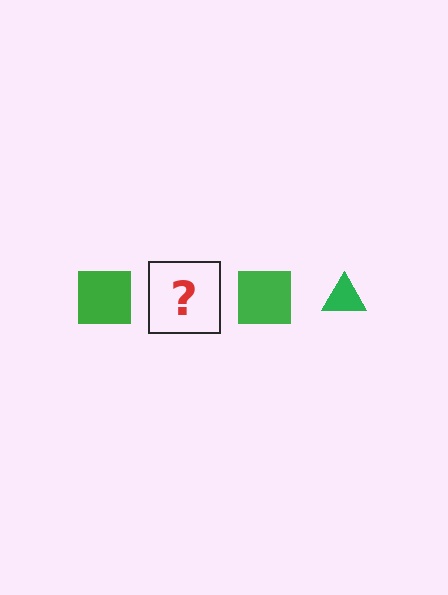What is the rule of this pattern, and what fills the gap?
The rule is that the pattern cycles through square, triangle shapes in green. The gap should be filled with a green triangle.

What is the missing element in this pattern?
The missing element is a green triangle.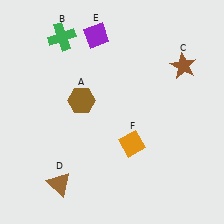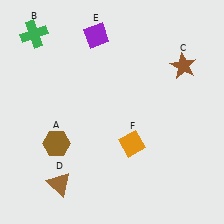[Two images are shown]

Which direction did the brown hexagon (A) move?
The brown hexagon (A) moved down.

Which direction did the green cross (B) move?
The green cross (B) moved left.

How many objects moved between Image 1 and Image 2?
2 objects moved between the two images.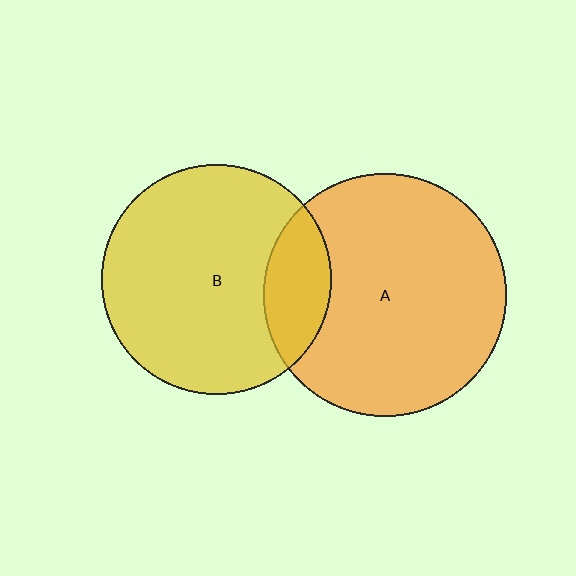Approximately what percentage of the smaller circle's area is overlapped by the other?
Approximately 20%.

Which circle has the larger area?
Circle A (orange).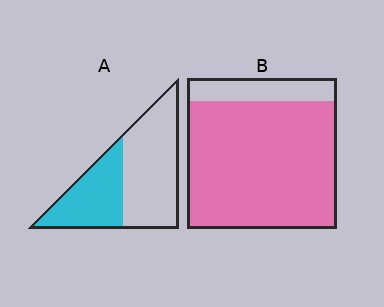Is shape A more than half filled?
No.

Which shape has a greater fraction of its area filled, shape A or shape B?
Shape B.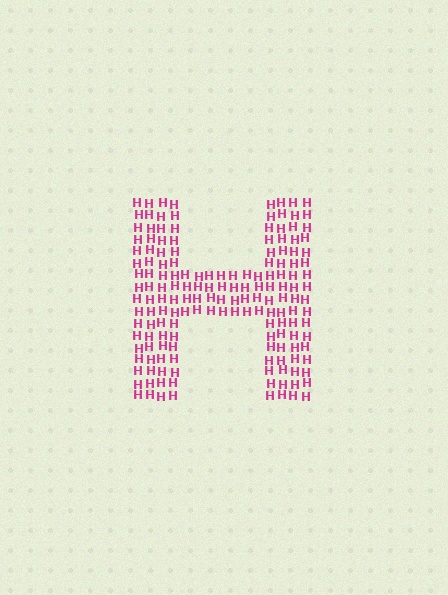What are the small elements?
The small elements are letter H's.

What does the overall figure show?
The overall figure shows the letter H.